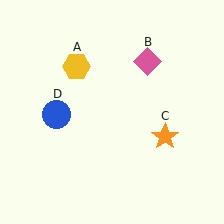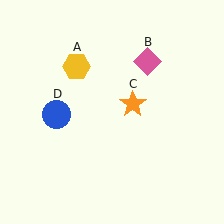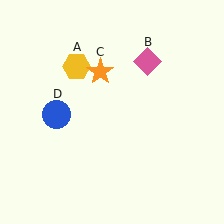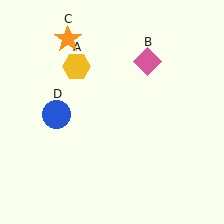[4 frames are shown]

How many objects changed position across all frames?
1 object changed position: orange star (object C).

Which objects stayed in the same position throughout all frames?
Yellow hexagon (object A) and pink diamond (object B) and blue circle (object D) remained stationary.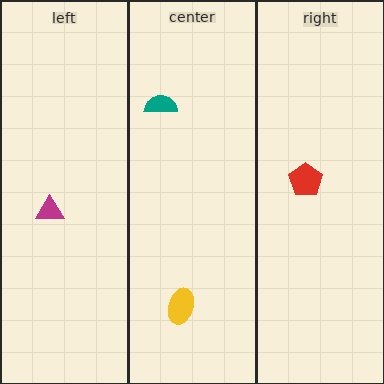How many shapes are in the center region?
2.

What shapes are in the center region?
The teal semicircle, the yellow ellipse.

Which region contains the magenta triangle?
The left region.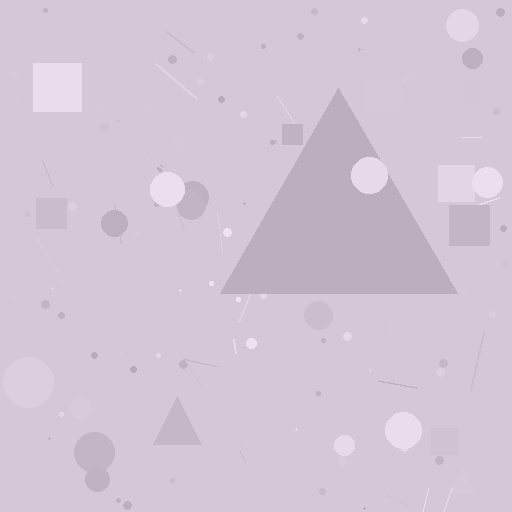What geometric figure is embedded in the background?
A triangle is embedded in the background.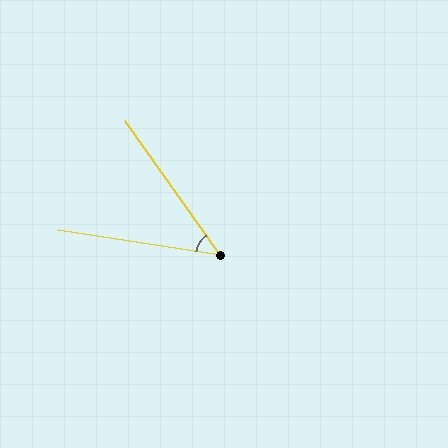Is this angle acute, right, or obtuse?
It is acute.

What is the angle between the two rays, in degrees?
Approximately 46 degrees.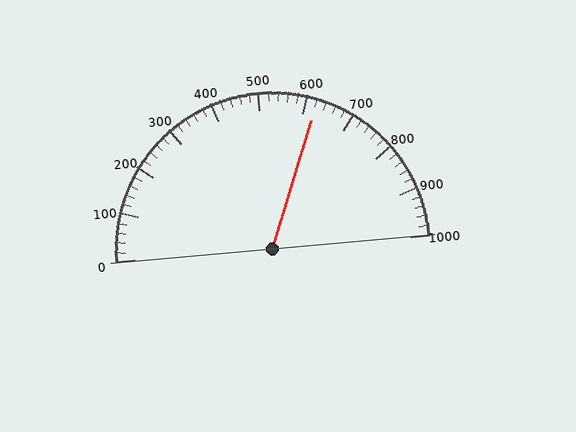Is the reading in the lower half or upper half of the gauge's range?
The reading is in the upper half of the range (0 to 1000).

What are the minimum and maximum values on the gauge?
The gauge ranges from 0 to 1000.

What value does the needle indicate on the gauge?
The needle indicates approximately 620.